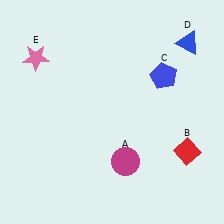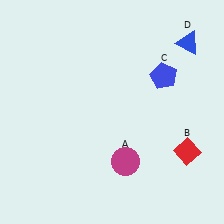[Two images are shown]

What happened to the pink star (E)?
The pink star (E) was removed in Image 2. It was in the top-left area of Image 1.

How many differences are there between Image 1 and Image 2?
There is 1 difference between the two images.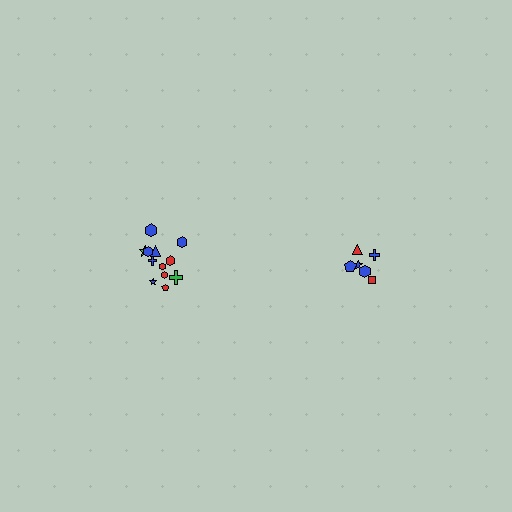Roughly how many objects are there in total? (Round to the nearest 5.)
Roughly 20 objects in total.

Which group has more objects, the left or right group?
The left group.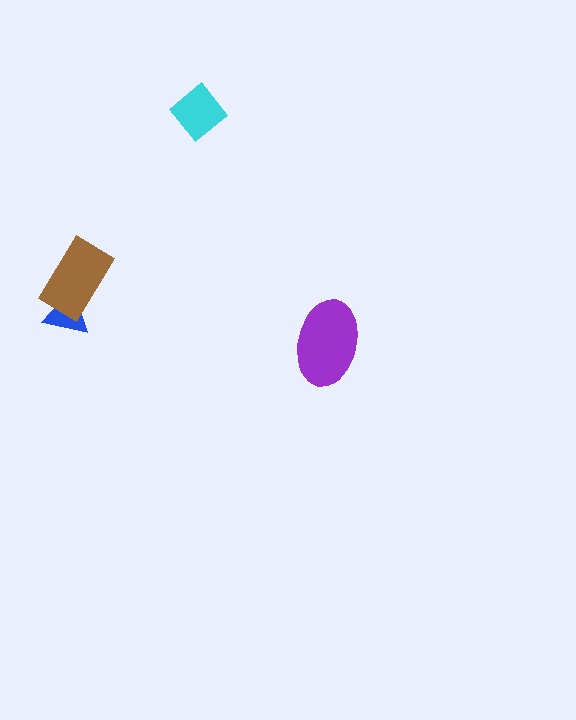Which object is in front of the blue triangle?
The brown rectangle is in front of the blue triangle.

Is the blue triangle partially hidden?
Yes, it is partially covered by another shape.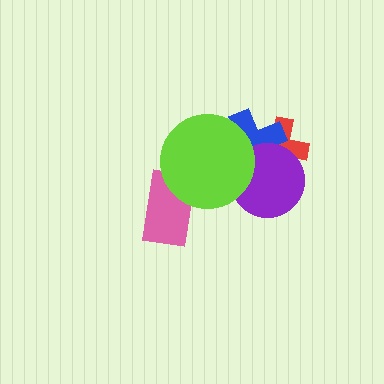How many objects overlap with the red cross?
2 objects overlap with the red cross.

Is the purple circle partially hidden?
Yes, it is partially covered by another shape.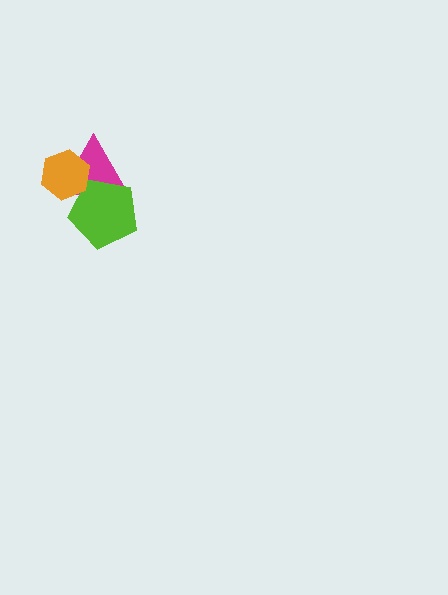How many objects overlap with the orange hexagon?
2 objects overlap with the orange hexagon.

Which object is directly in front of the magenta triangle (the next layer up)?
The lime pentagon is directly in front of the magenta triangle.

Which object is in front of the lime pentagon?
The orange hexagon is in front of the lime pentagon.